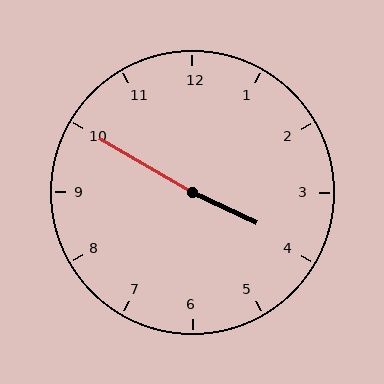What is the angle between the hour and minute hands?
Approximately 175 degrees.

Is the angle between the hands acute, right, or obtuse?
It is obtuse.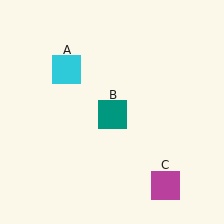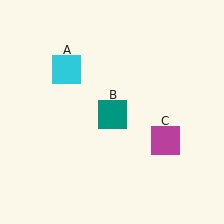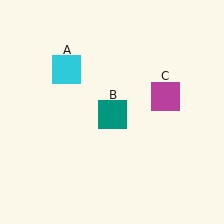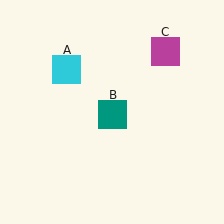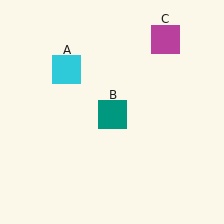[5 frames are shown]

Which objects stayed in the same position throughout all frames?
Cyan square (object A) and teal square (object B) remained stationary.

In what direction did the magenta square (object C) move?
The magenta square (object C) moved up.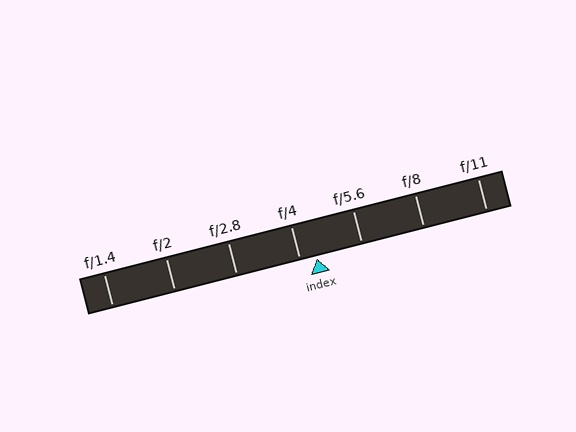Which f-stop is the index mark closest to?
The index mark is closest to f/4.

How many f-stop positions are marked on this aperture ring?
There are 7 f-stop positions marked.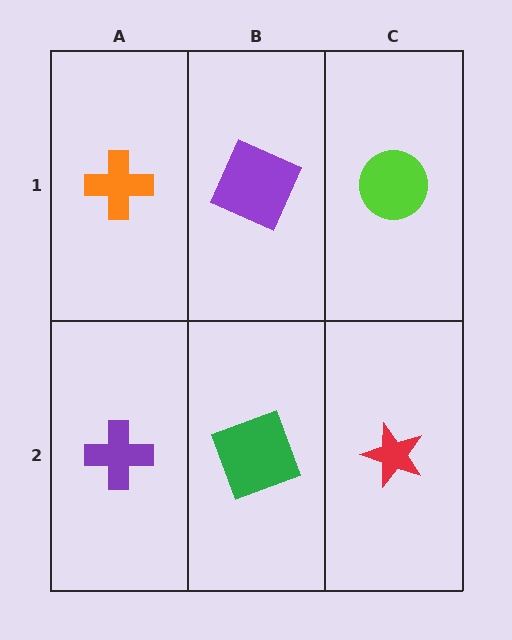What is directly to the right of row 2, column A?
A green square.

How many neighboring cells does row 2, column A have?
2.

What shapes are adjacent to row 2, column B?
A purple square (row 1, column B), a purple cross (row 2, column A), a red star (row 2, column C).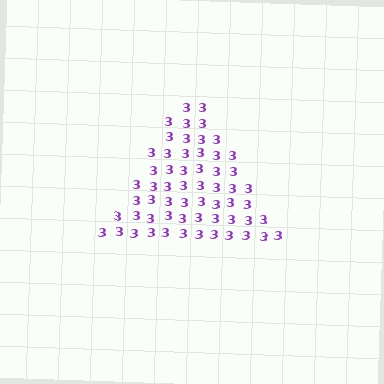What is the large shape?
The large shape is a triangle.